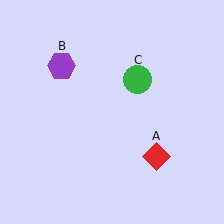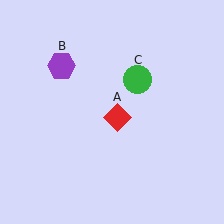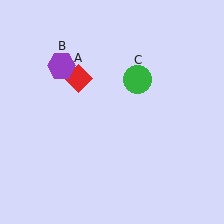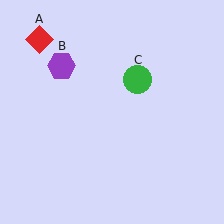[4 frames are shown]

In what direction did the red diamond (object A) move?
The red diamond (object A) moved up and to the left.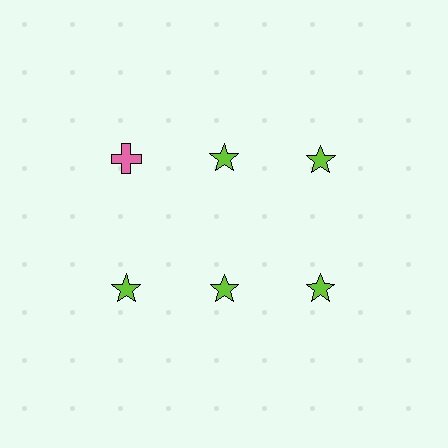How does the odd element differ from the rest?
It differs in both color (pink instead of lime) and shape (cross instead of star).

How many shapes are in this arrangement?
There are 6 shapes arranged in a grid pattern.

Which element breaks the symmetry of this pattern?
The pink cross in the top row, leftmost column breaks the symmetry. All other shapes are lime stars.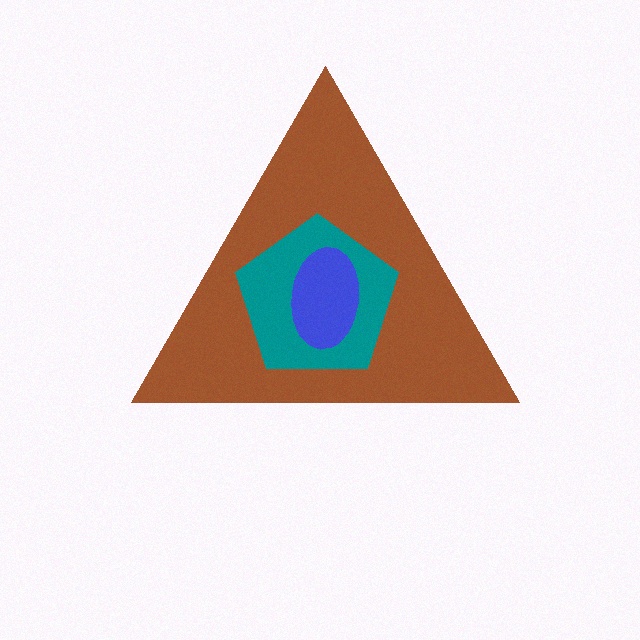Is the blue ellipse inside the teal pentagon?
Yes.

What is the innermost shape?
The blue ellipse.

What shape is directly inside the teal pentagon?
The blue ellipse.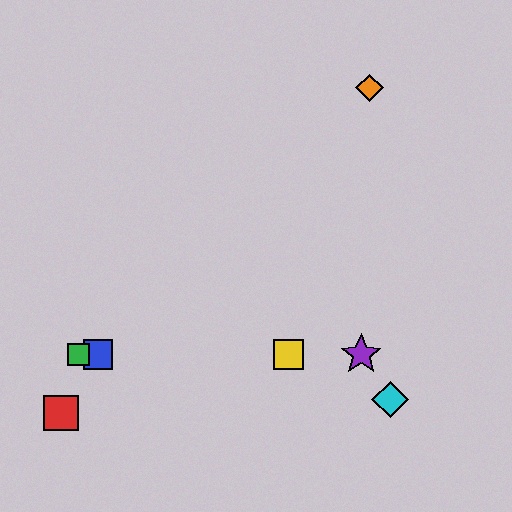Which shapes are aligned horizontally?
The blue square, the green square, the yellow square, the purple star are aligned horizontally.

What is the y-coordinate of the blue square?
The blue square is at y≈354.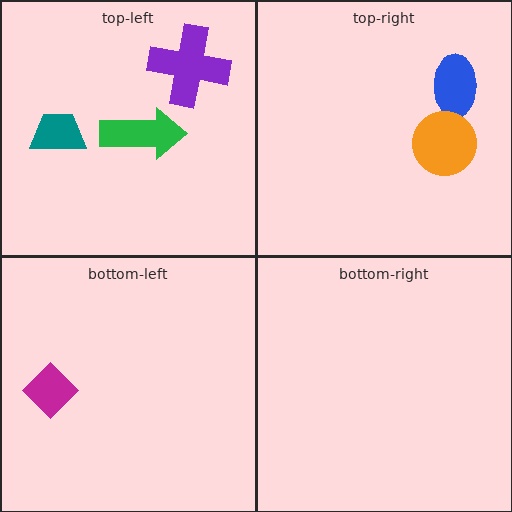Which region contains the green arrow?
The top-left region.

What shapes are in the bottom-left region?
The magenta diamond.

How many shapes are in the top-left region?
3.